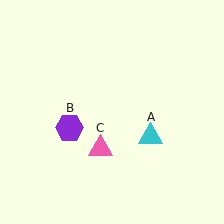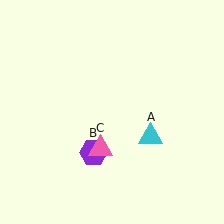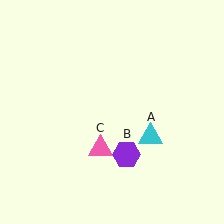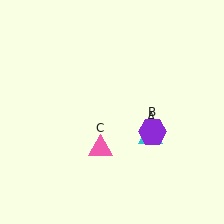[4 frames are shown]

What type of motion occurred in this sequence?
The purple hexagon (object B) rotated counterclockwise around the center of the scene.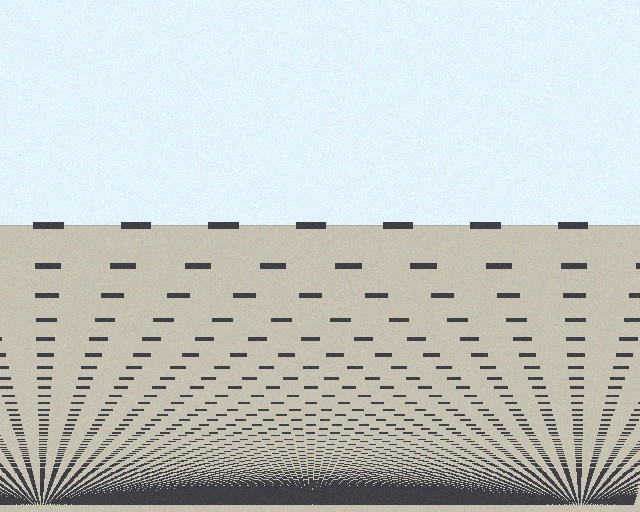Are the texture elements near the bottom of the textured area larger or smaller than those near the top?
Smaller. The gradient is inverted — elements near the bottom are smaller and denser.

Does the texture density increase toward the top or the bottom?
Density increases toward the bottom.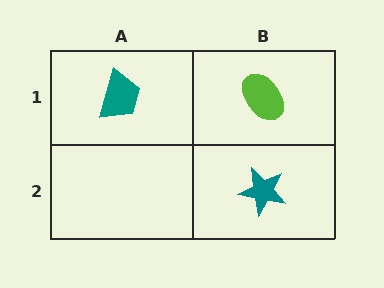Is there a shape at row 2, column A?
No, that cell is empty.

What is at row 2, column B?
A teal star.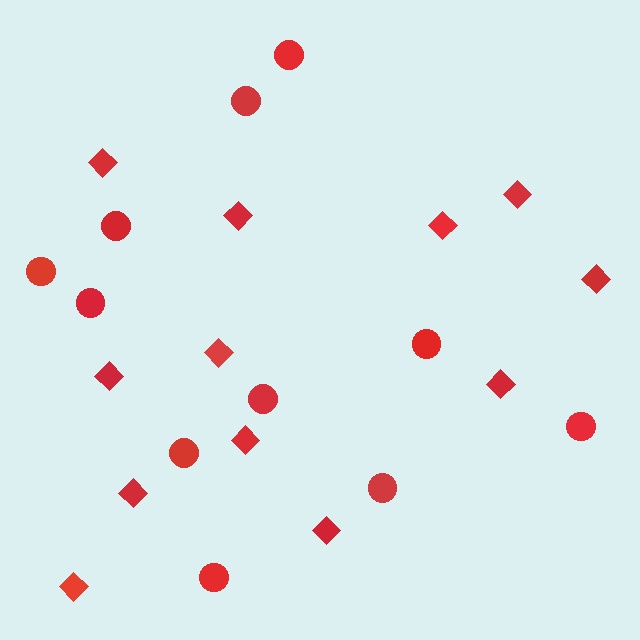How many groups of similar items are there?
There are 2 groups: one group of circles (11) and one group of diamonds (12).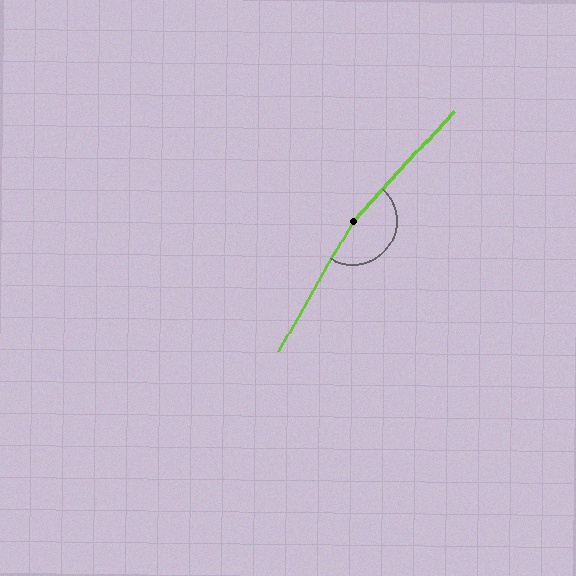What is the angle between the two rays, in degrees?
Approximately 168 degrees.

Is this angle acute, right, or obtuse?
It is obtuse.